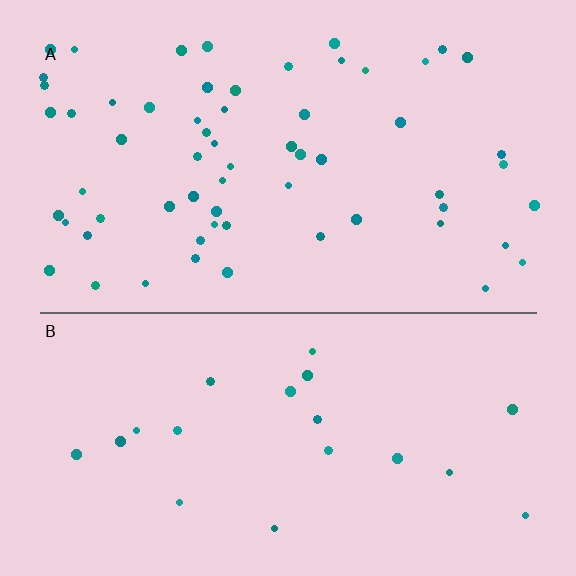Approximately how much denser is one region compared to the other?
Approximately 3.1× — region A over region B.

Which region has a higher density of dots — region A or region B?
A (the top).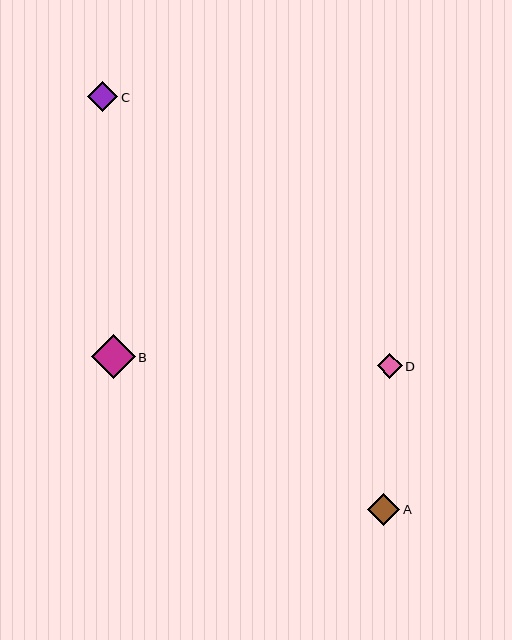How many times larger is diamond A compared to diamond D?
Diamond A is approximately 1.3 times the size of diamond D.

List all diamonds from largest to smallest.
From largest to smallest: B, A, C, D.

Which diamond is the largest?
Diamond B is the largest with a size of approximately 44 pixels.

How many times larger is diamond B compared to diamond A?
Diamond B is approximately 1.4 times the size of diamond A.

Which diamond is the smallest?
Diamond D is the smallest with a size of approximately 25 pixels.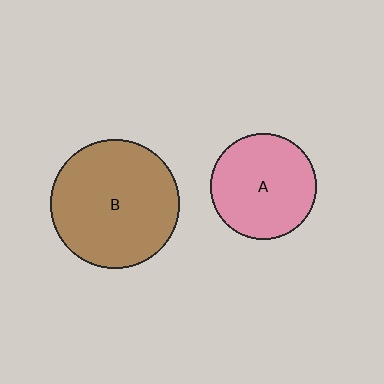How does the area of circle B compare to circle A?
Approximately 1.5 times.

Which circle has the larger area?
Circle B (brown).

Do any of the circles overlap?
No, none of the circles overlap.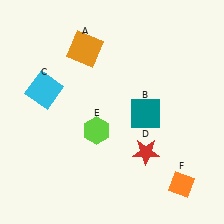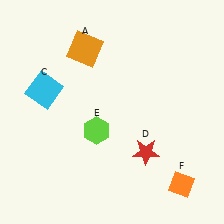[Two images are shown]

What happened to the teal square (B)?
The teal square (B) was removed in Image 2. It was in the bottom-right area of Image 1.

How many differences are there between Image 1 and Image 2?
There is 1 difference between the two images.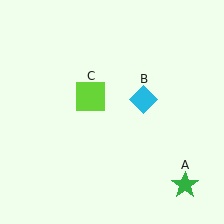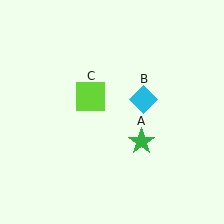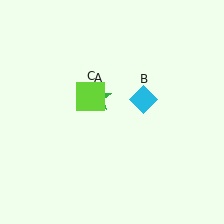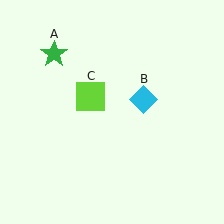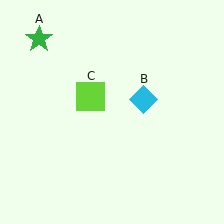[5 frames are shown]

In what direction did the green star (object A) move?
The green star (object A) moved up and to the left.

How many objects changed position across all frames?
1 object changed position: green star (object A).